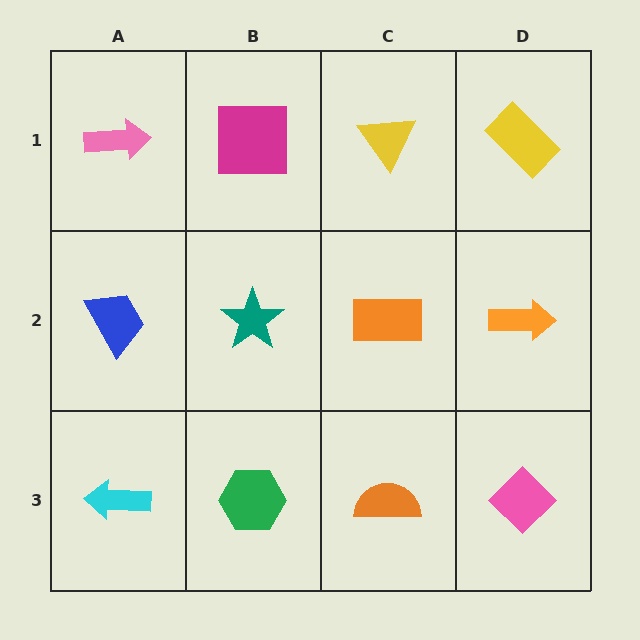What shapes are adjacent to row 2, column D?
A yellow rectangle (row 1, column D), a pink diamond (row 3, column D), an orange rectangle (row 2, column C).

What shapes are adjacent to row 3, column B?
A teal star (row 2, column B), a cyan arrow (row 3, column A), an orange semicircle (row 3, column C).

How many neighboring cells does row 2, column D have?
3.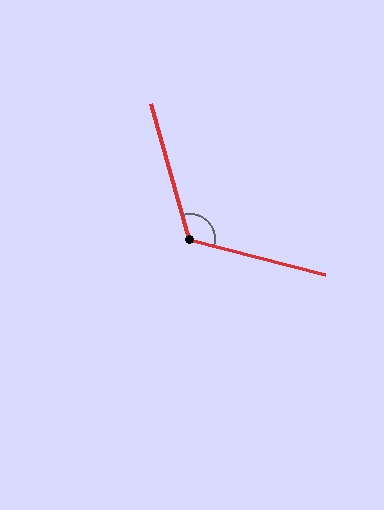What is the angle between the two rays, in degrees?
Approximately 121 degrees.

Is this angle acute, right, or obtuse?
It is obtuse.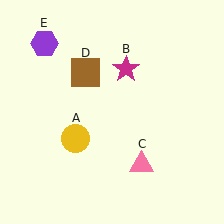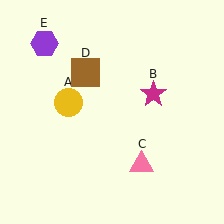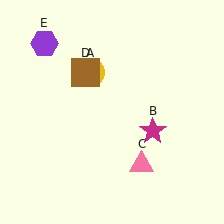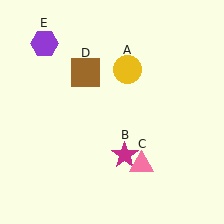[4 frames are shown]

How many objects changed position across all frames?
2 objects changed position: yellow circle (object A), magenta star (object B).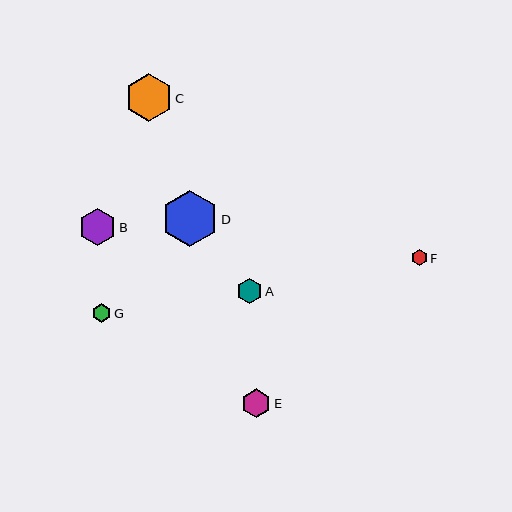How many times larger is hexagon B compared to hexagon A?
Hexagon B is approximately 1.5 times the size of hexagon A.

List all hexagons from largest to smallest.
From largest to smallest: D, C, B, E, A, G, F.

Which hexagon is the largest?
Hexagon D is the largest with a size of approximately 57 pixels.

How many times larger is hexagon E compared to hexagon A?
Hexagon E is approximately 1.2 times the size of hexagon A.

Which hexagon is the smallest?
Hexagon F is the smallest with a size of approximately 16 pixels.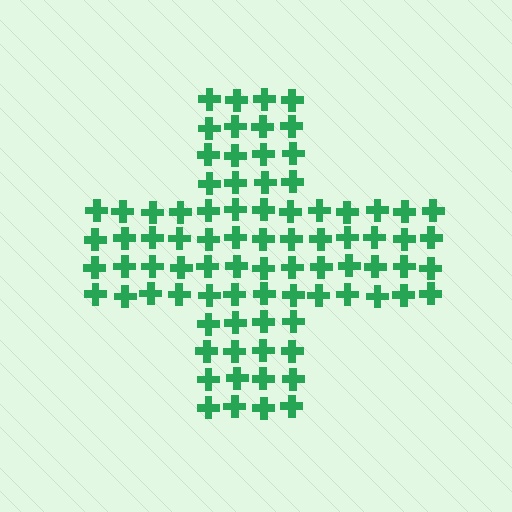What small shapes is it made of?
It is made of small crosses.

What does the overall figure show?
The overall figure shows a cross.